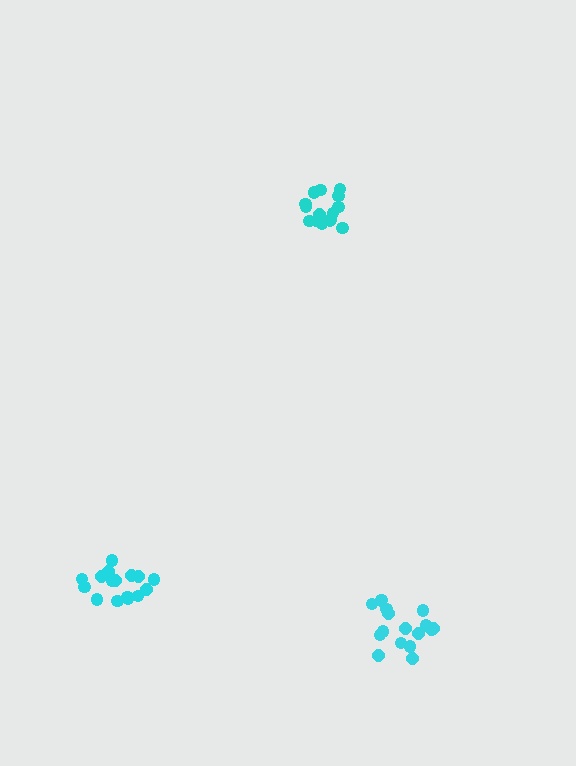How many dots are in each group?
Group 1: 16 dots, Group 2: 17 dots, Group 3: 16 dots (49 total).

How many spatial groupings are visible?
There are 3 spatial groupings.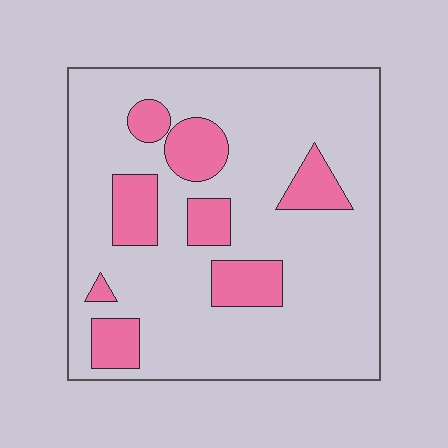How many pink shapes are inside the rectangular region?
8.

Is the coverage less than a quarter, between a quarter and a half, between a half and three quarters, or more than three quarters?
Less than a quarter.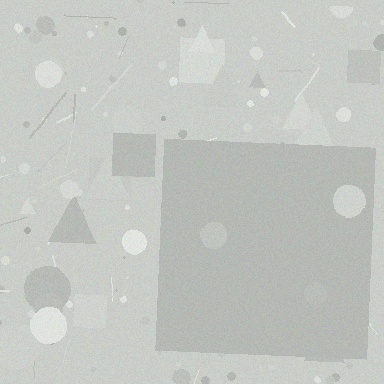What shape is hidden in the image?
A square is hidden in the image.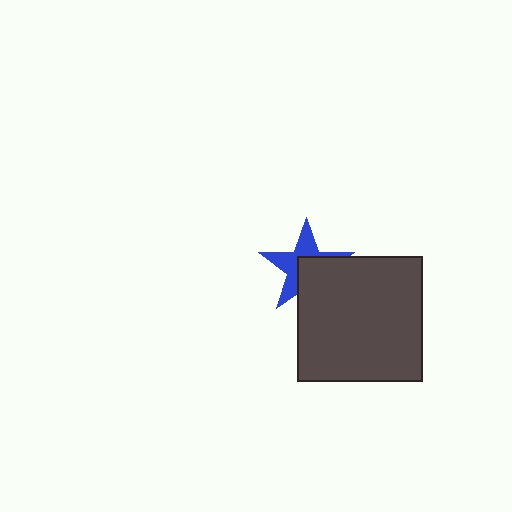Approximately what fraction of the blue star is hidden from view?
Roughly 47% of the blue star is hidden behind the dark gray square.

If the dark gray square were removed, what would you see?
You would see the complete blue star.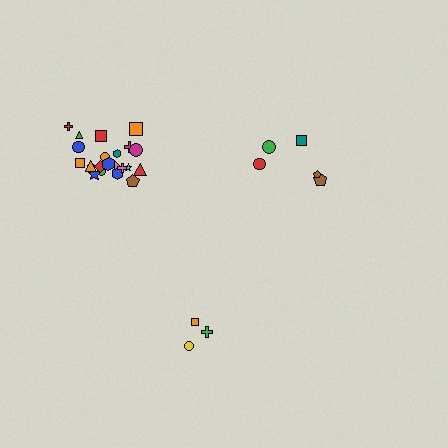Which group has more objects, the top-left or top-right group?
The top-left group.